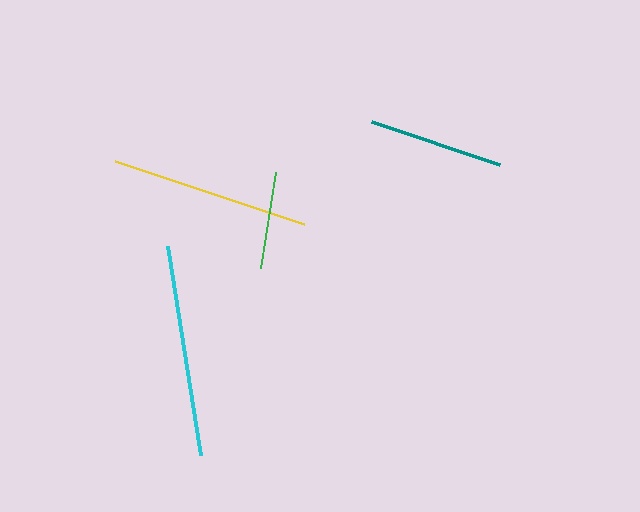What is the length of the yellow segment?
The yellow segment is approximately 200 pixels long.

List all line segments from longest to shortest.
From longest to shortest: cyan, yellow, teal, green.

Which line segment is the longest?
The cyan line is the longest at approximately 211 pixels.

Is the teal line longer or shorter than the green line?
The teal line is longer than the green line.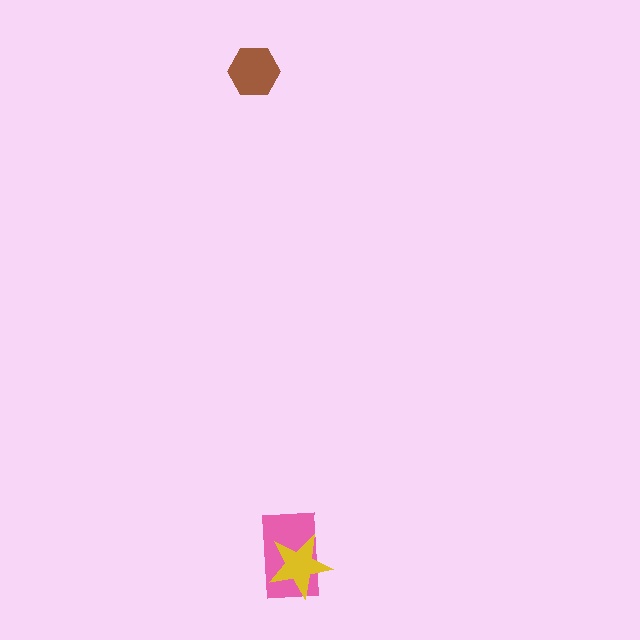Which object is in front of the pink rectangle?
The yellow star is in front of the pink rectangle.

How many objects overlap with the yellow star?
1 object overlaps with the yellow star.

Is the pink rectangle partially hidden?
Yes, it is partially covered by another shape.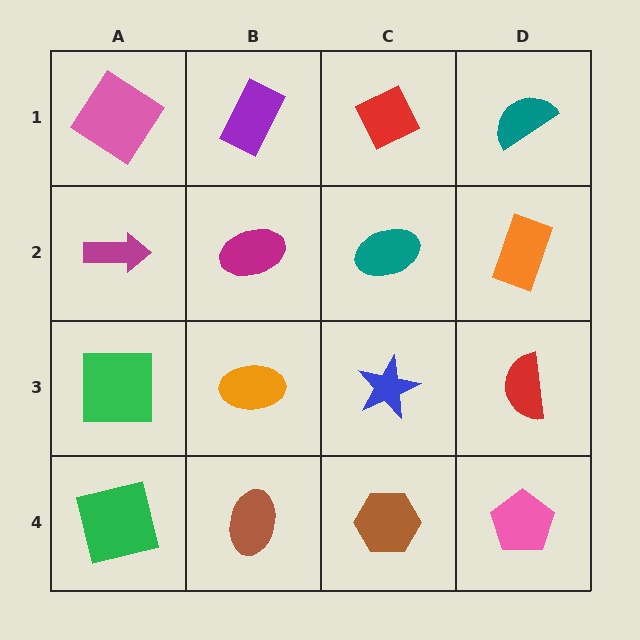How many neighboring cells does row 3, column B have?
4.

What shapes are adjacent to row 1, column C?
A teal ellipse (row 2, column C), a purple rectangle (row 1, column B), a teal semicircle (row 1, column D).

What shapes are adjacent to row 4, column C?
A blue star (row 3, column C), a brown ellipse (row 4, column B), a pink pentagon (row 4, column D).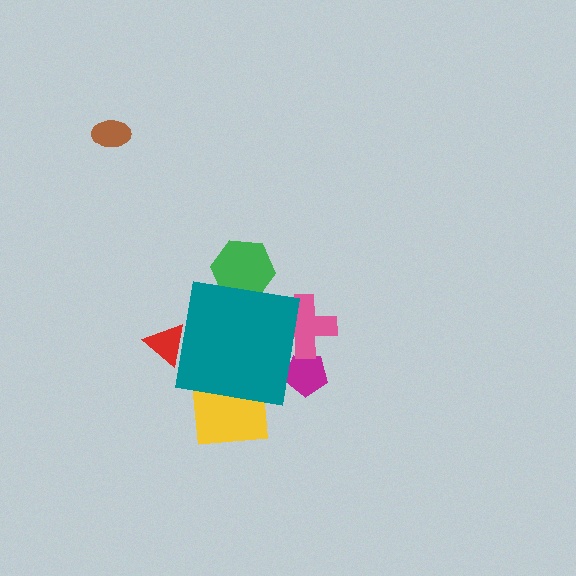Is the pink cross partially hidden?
Yes, the pink cross is partially hidden behind the teal square.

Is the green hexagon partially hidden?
Yes, the green hexagon is partially hidden behind the teal square.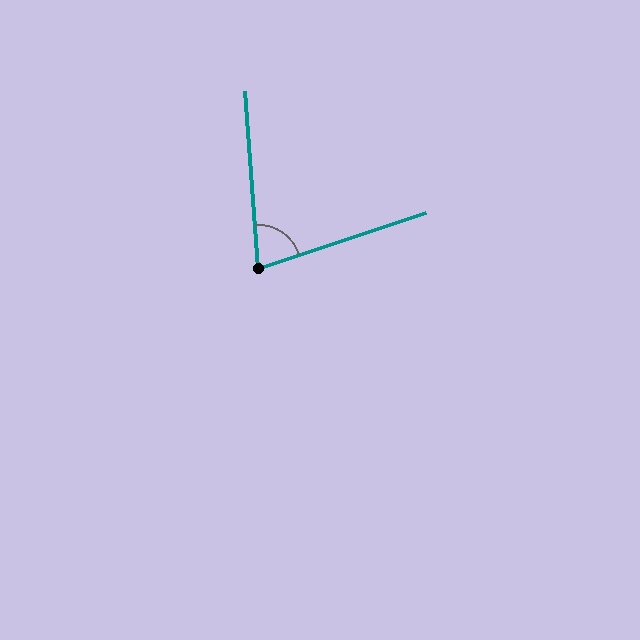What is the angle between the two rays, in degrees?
Approximately 76 degrees.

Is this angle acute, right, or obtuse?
It is acute.